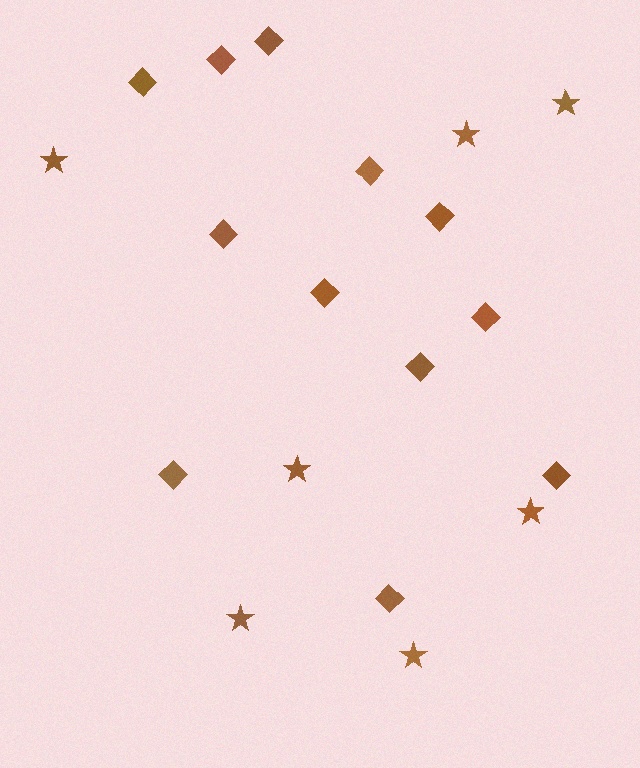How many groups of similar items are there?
There are 2 groups: one group of stars (7) and one group of diamonds (12).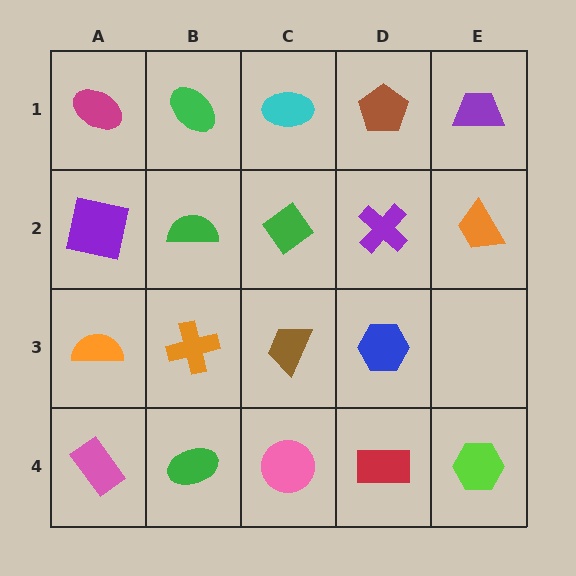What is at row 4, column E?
A lime hexagon.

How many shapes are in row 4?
5 shapes.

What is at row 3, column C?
A brown trapezoid.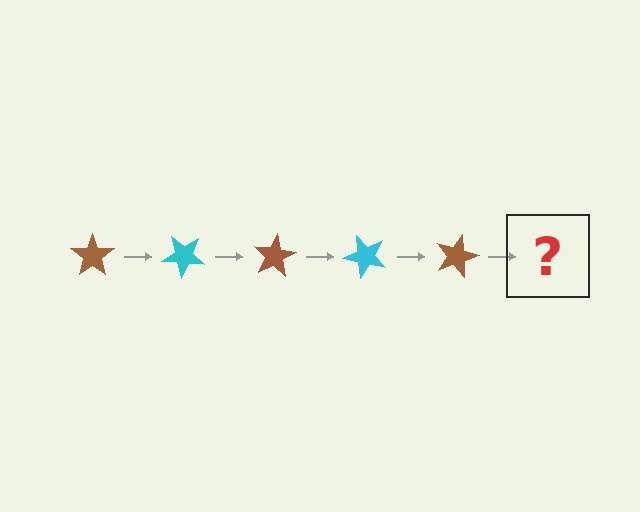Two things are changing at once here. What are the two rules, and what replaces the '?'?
The two rules are that it rotates 40 degrees each step and the color cycles through brown and cyan. The '?' should be a cyan star, rotated 200 degrees from the start.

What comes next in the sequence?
The next element should be a cyan star, rotated 200 degrees from the start.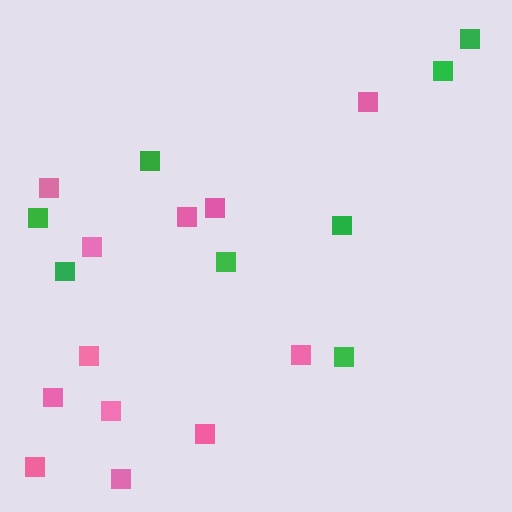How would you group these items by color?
There are 2 groups: one group of green squares (8) and one group of pink squares (12).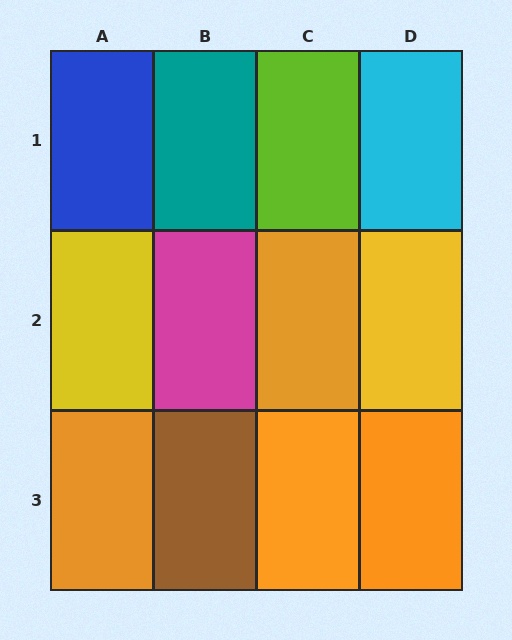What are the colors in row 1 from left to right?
Blue, teal, lime, cyan.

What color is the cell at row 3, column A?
Orange.